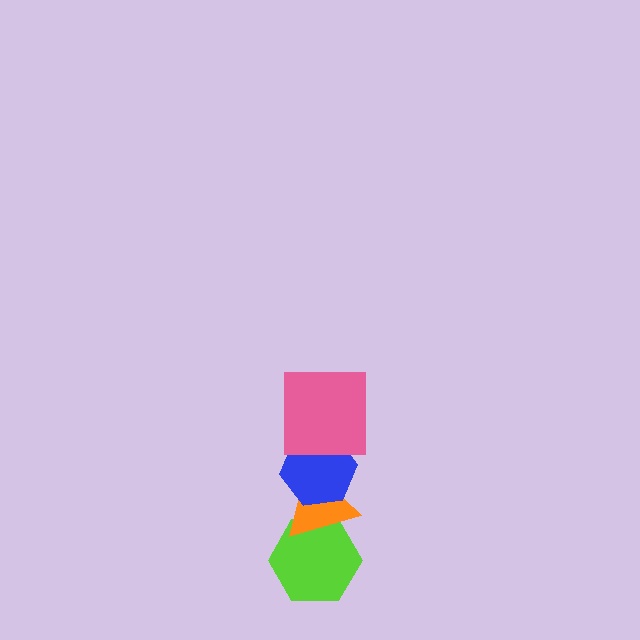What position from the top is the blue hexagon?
The blue hexagon is 2nd from the top.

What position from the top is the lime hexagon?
The lime hexagon is 4th from the top.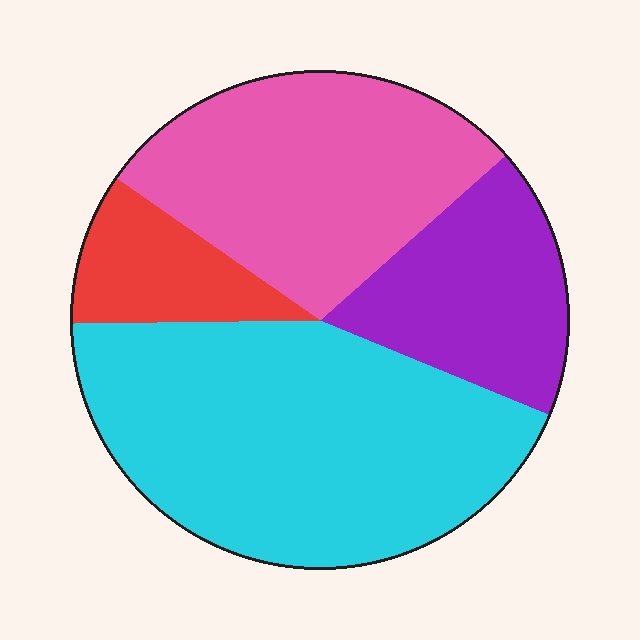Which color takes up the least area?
Red, at roughly 10%.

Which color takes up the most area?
Cyan, at roughly 45%.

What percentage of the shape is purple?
Purple takes up less than a quarter of the shape.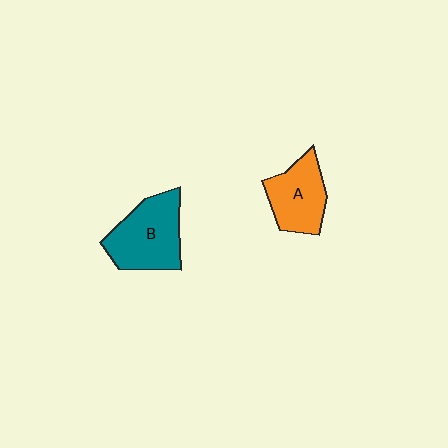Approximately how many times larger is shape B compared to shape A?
Approximately 1.3 times.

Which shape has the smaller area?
Shape A (orange).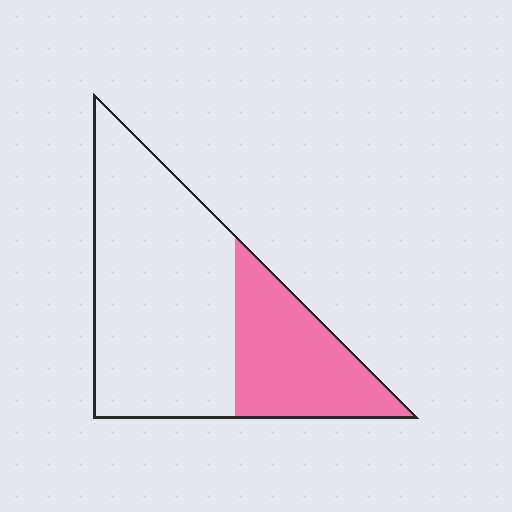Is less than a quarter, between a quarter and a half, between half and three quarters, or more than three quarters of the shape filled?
Between a quarter and a half.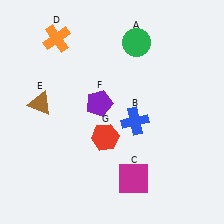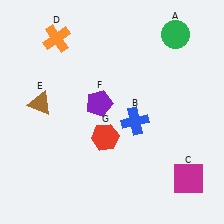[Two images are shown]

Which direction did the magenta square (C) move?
The magenta square (C) moved right.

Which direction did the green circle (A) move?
The green circle (A) moved right.